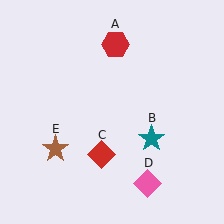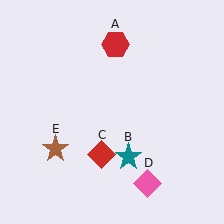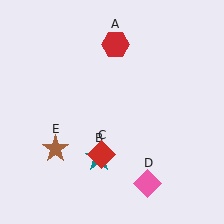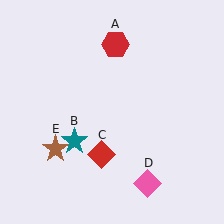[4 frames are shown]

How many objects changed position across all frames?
1 object changed position: teal star (object B).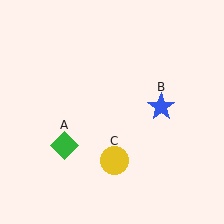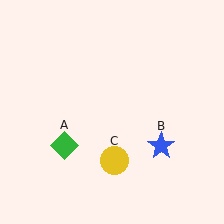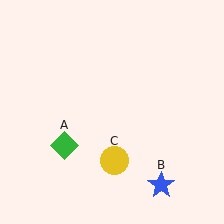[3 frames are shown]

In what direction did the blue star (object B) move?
The blue star (object B) moved down.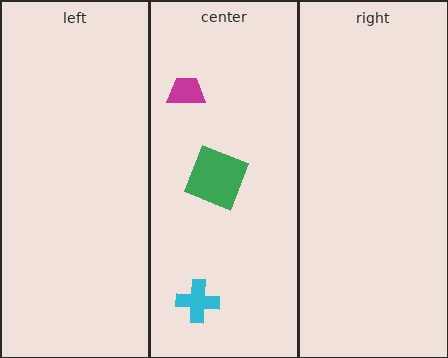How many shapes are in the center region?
3.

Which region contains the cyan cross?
The center region.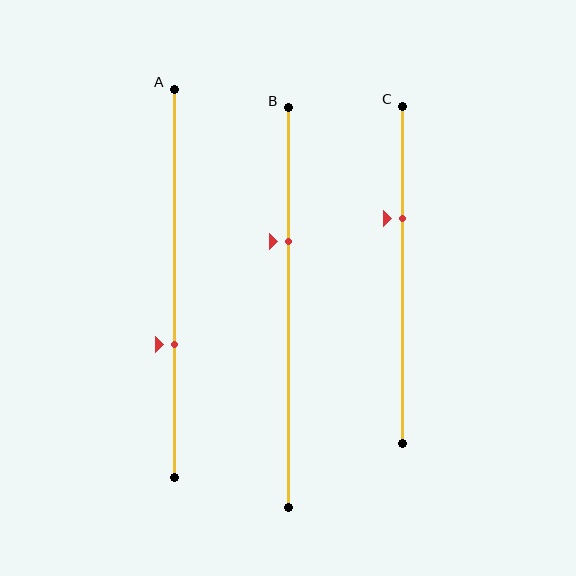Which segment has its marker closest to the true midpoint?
Segment A has its marker closest to the true midpoint.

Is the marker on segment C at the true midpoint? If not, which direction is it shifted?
No, the marker on segment C is shifted upward by about 17% of the segment length.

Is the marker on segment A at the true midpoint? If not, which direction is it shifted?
No, the marker on segment A is shifted downward by about 16% of the segment length.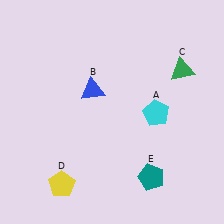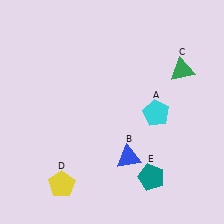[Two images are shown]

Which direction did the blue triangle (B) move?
The blue triangle (B) moved down.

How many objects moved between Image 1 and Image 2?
1 object moved between the two images.